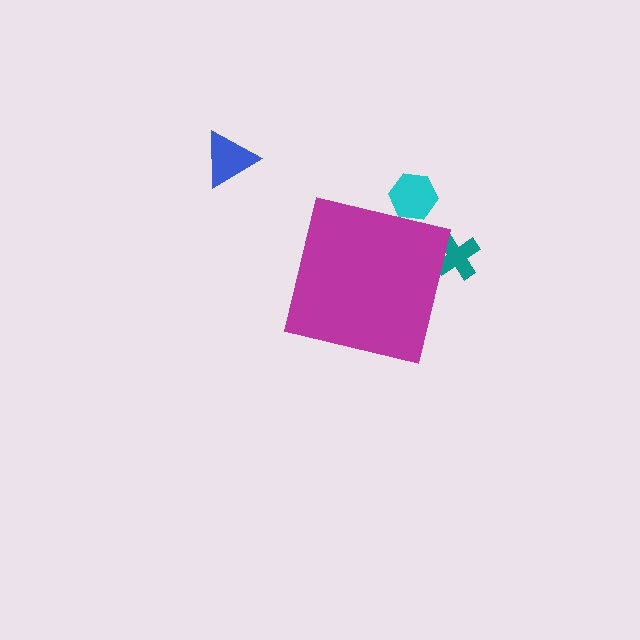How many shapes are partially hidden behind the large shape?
2 shapes are partially hidden.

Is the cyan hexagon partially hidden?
Yes, the cyan hexagon is partially hidden behind the magenta square.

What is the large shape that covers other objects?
A magenta square.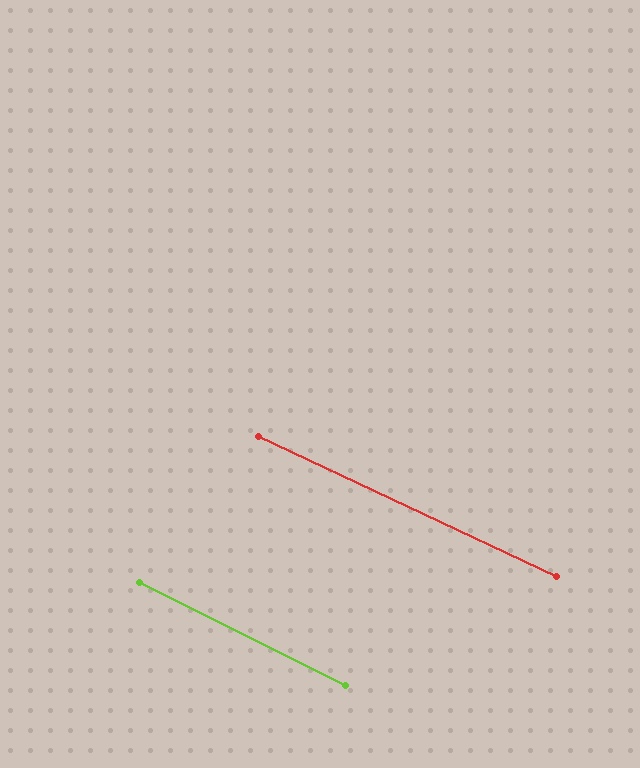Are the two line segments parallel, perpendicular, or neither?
Parallel — their directions differ by only 1.3°.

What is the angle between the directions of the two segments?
Approximately 1 degree.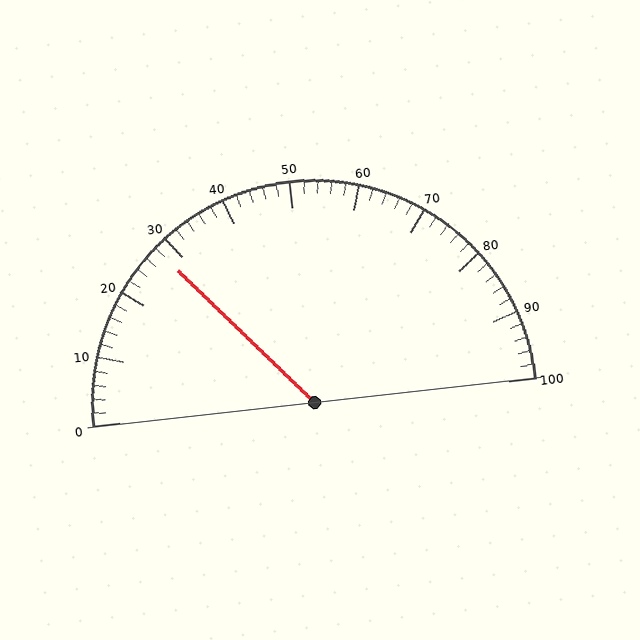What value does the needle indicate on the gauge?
The needle indicates approximately 28.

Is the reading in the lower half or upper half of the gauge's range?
The reading is in the lower half of the range (0 to 100).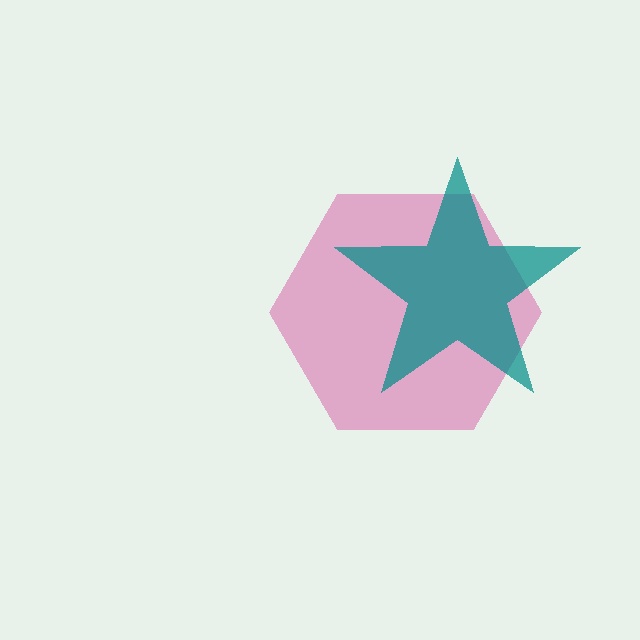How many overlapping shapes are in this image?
There are 2 overlapping shapes in the image.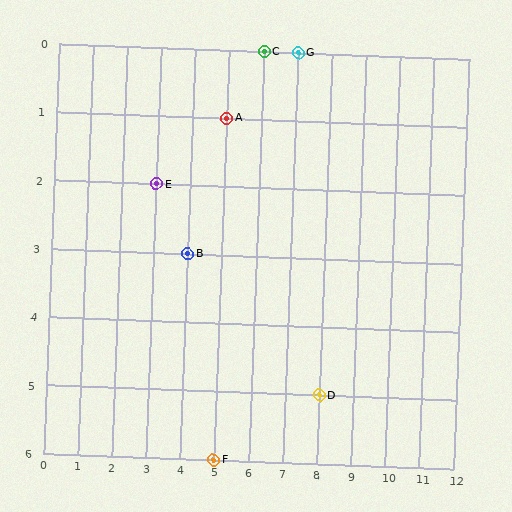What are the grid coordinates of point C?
Point C is at grid coordinates (6, 0).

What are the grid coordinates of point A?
Point A is at grid coordinates (5, 1).